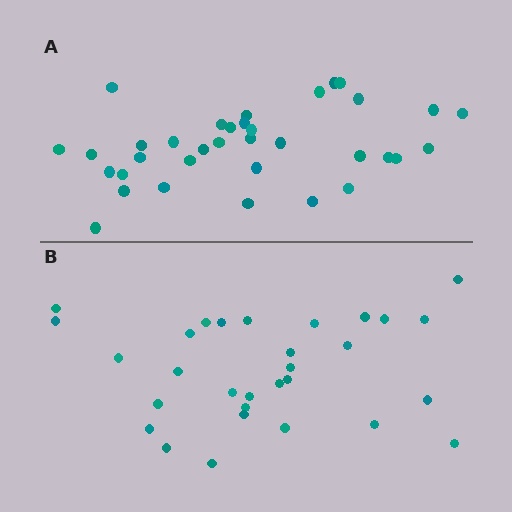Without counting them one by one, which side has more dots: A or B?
Region A (the top region) has more dots.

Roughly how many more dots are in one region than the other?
Region A has about 5 more dots than region B.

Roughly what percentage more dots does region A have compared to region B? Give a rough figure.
About 15% more.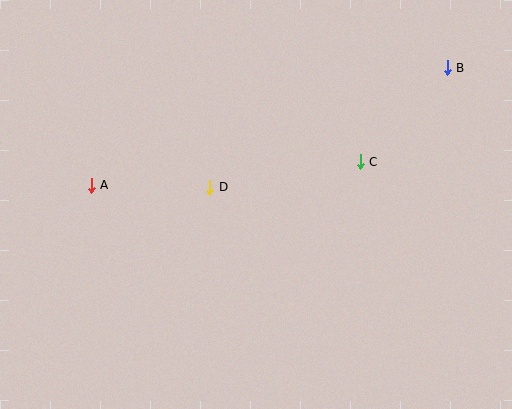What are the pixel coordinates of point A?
Point A is at (91, 185).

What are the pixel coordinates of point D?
Point D is at (210, 187).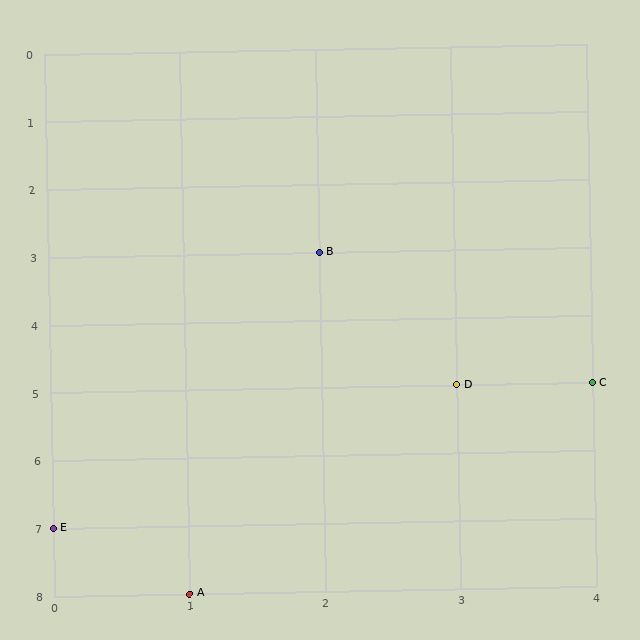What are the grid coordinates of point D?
Point D is at grid coordinates (3, 5).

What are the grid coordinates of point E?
Point E is at grid coordinates (0, 7).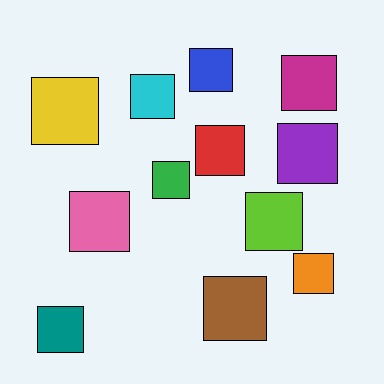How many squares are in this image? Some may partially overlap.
There are 12 squares.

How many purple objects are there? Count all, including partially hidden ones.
There is 1 purple object.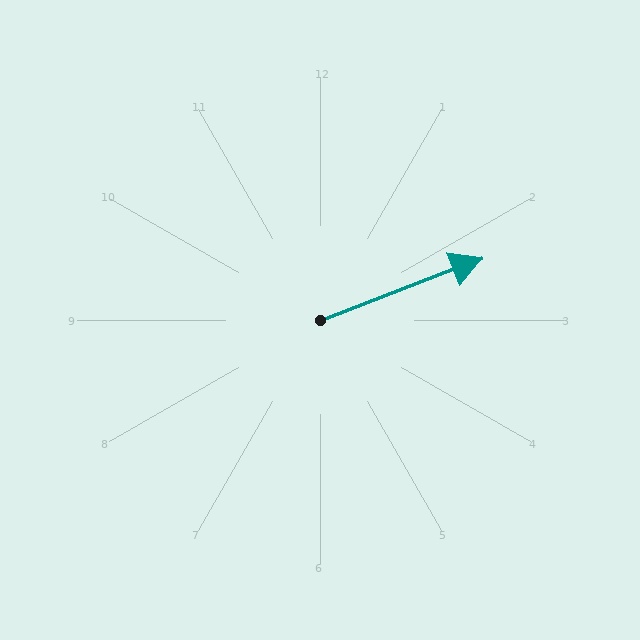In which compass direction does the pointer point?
East.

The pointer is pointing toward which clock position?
Roughly 2 o'clock.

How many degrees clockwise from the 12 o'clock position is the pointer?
Approximately 69 degrees.